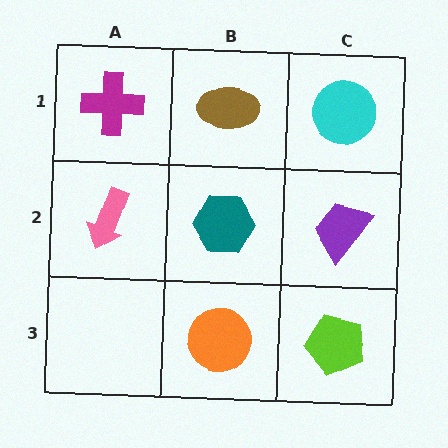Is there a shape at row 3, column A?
No, that cell is empty.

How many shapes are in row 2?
3 shapes.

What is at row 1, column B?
A brown ellipse.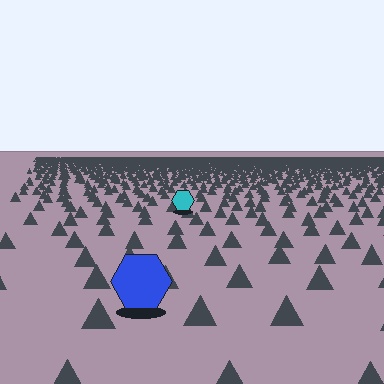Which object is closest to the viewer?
The blue hexagon is closest. The texture marks near it are larger and more spread out.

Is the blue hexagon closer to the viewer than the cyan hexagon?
Yes. The blue hexagon is closer — you can tell from the texture gradient: the ground texture is coarser near it.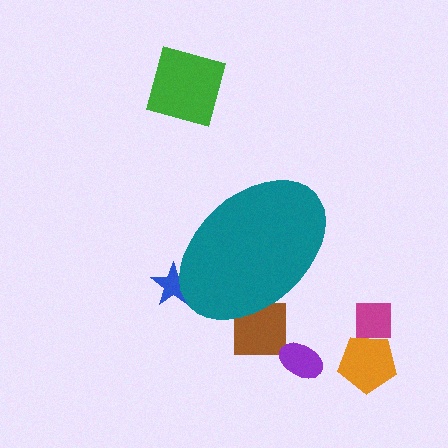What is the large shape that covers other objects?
A teal ellipse.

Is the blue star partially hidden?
Yes, the blue star is partially hidden behind the teal ellipse.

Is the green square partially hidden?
No, the green square is fully visible.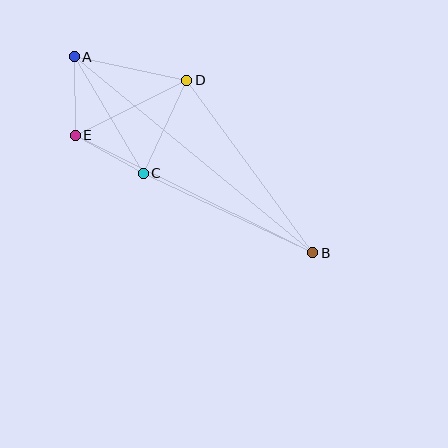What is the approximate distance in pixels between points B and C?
The distance between B and C is approximately 187 pixels.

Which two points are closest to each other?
Points C and E are closest to each other.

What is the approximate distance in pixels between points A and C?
The distance between A and C is approximately 136 pixels.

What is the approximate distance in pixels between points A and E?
The distance between A and E is approximately 79 pixels.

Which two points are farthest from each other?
Points A and B are farthest from each other.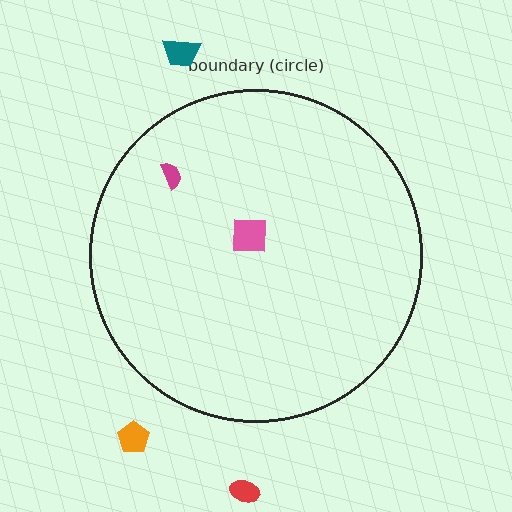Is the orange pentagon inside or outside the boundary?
Outside.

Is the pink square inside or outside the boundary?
Inside.